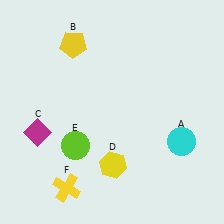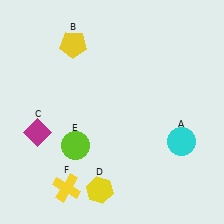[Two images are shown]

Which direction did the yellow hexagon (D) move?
The yellow hexagon (D) moved down.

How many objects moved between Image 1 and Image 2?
1 object moved between the two images.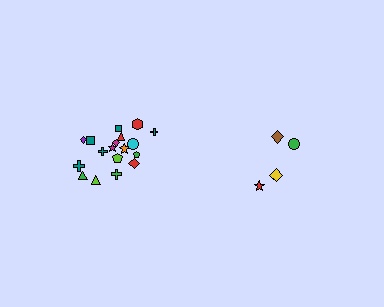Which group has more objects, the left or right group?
The left group.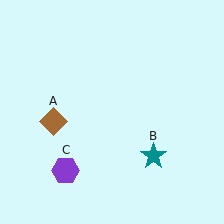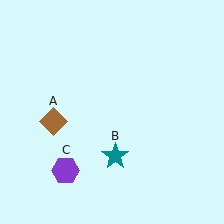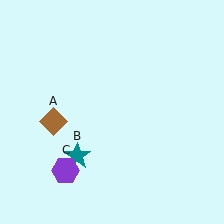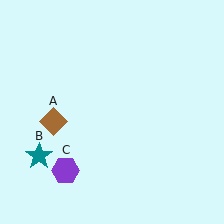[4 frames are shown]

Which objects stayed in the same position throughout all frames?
Brown diamond (object A) and purple hexagon (object C) remained stationary.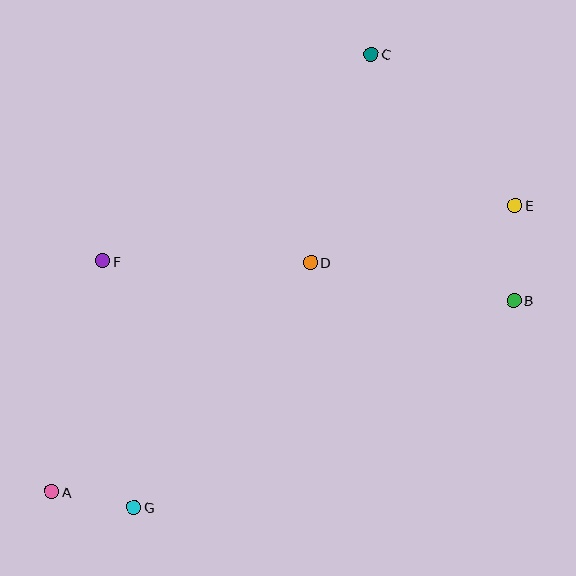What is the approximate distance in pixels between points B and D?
The distance between B and D is approximately 207 pixels.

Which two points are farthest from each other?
Points A and E are farthest from each other.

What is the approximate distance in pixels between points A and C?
The distance between A and C is approximately 541 pixels.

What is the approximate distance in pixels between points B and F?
The distance between B and F is approximately 413 pixels.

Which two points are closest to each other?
Points A and G are closest to each other.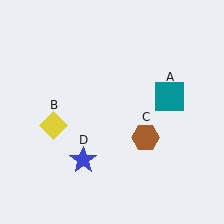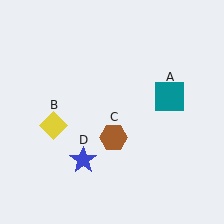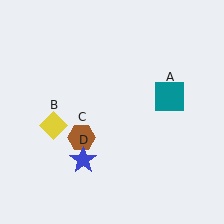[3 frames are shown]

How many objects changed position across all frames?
1 object changed position: brown hexagon (object C).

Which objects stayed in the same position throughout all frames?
Teal square (object A) and yellow diamond (object B) and blue star (object D) remained stationary.